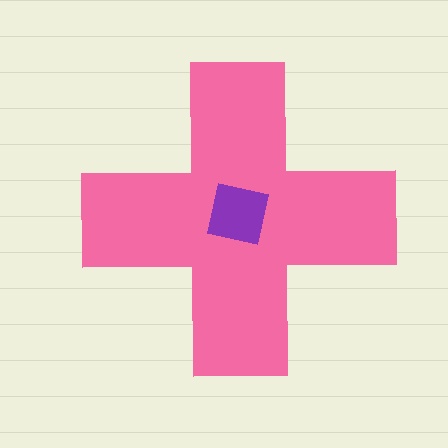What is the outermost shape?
The pink cross.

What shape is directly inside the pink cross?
The purple square.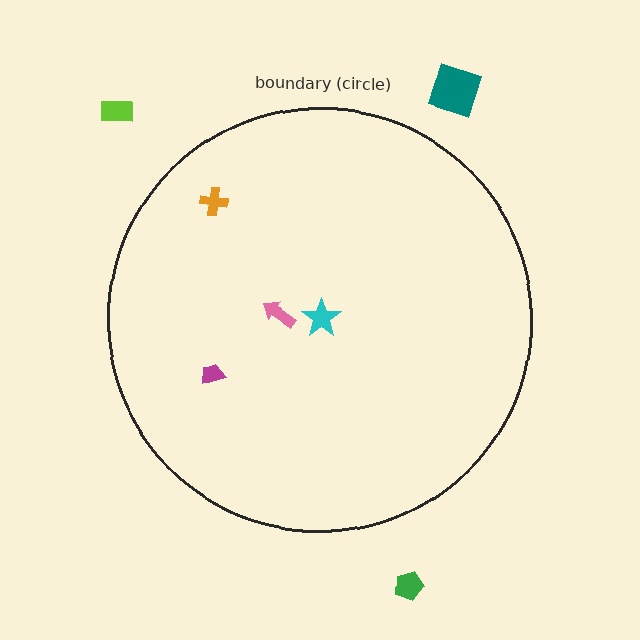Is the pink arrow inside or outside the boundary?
Inside.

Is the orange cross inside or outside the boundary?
Inside.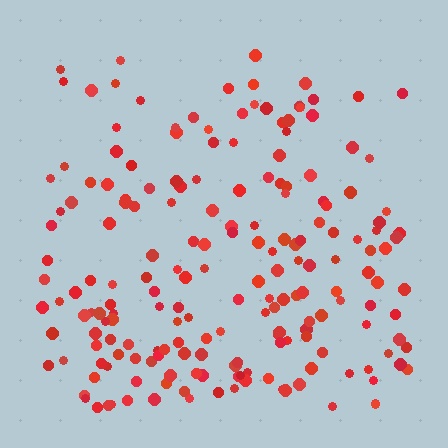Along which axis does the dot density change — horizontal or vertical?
Vertical.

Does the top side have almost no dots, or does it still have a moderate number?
Still a moderate number, just noticeably fewer than the bottom.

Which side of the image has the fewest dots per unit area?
The top.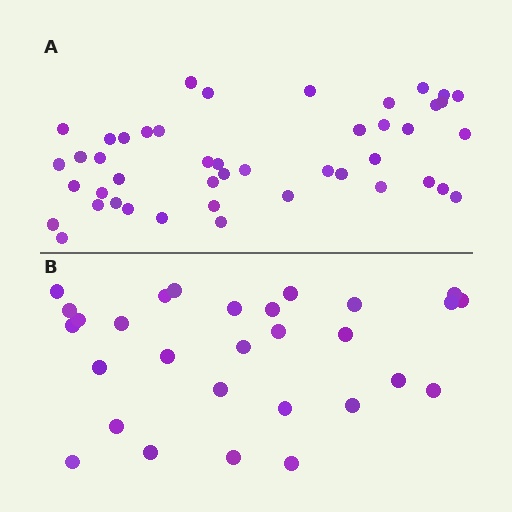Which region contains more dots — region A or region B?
Region A (the top region) has more dots.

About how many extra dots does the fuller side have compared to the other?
Region A has approximately 15 more dots than region B.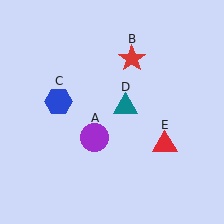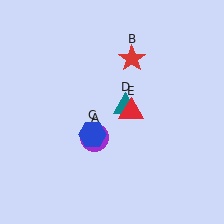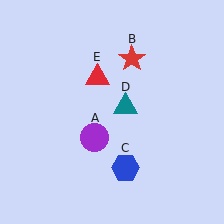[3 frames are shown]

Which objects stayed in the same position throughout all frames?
Purple circle (object A) and red star (object B) and teal triangle (object D) remained stationary.